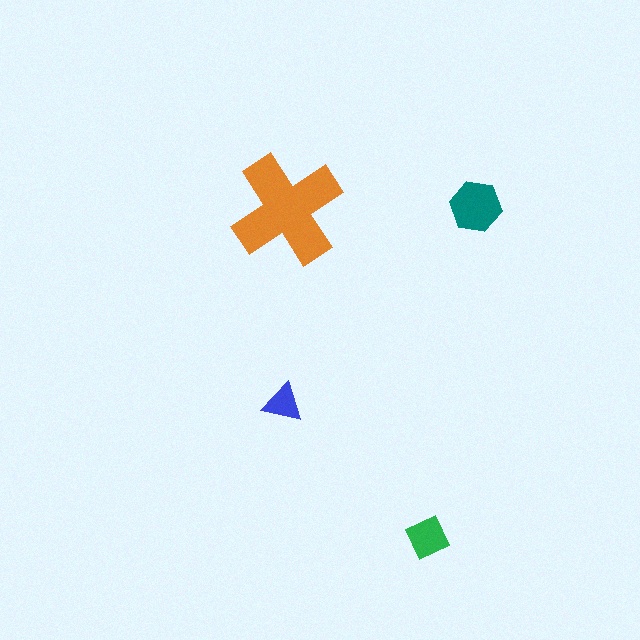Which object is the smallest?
The blue triangle.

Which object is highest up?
The teal hexagon is topmost.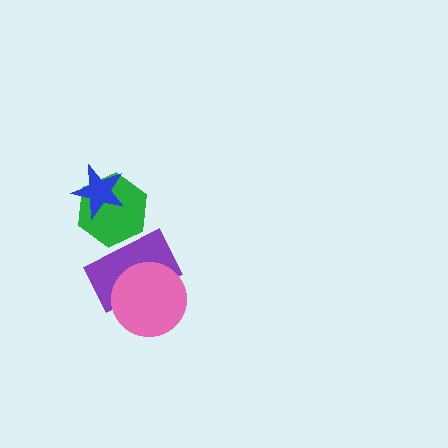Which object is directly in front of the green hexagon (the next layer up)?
The purple rectangle is directly in front of the green hexagon.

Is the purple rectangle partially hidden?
Yes, it is partially covered by another shape.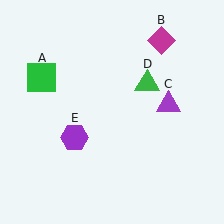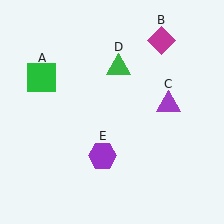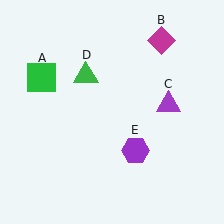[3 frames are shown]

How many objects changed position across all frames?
2 objects changed position: green triangle (object D), purple hexagon (object E).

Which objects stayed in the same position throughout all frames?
Green square (object A) and magenta diamond (object B) and purple triangle (object C) remained stationary.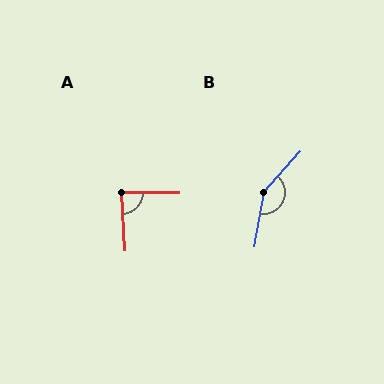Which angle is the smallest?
A, at approximately 86 degrees.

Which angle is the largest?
B, at approximately 148 degrees.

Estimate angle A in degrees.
Approximately 86 degrees.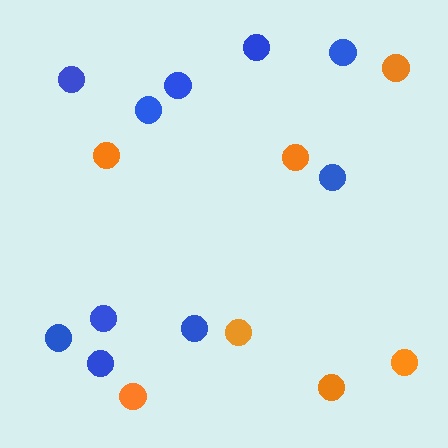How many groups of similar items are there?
There are 2 groups: one group of blue circles (10) and one group of orange circles (7).